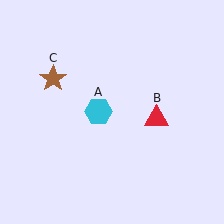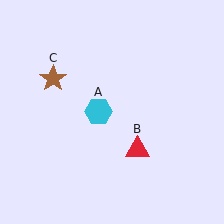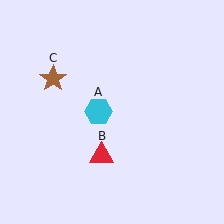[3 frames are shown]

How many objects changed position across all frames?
1 object changed position: red triangle (object B).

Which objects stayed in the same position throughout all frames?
Cyan hexagon (object A) and brown star (object C) remained stationary.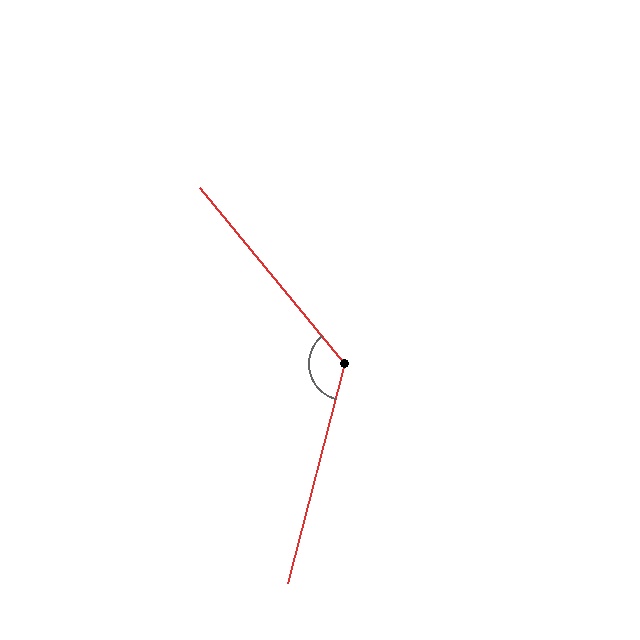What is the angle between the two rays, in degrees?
Approximately 126 degrees.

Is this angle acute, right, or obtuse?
It is obtuse.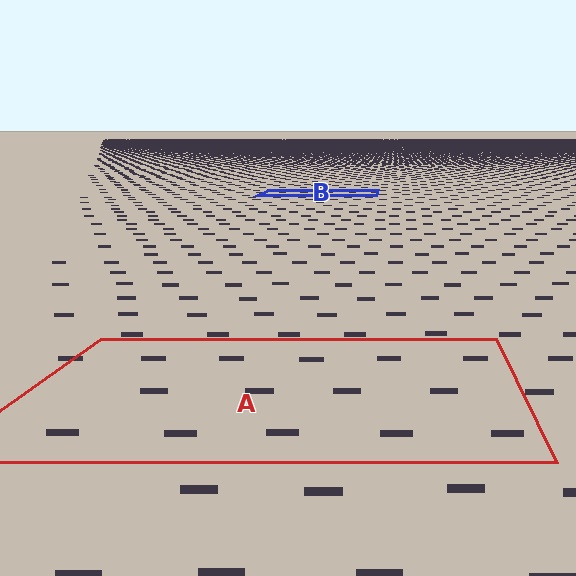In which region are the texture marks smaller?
The texture marks are smaller in region B, because it is farther away.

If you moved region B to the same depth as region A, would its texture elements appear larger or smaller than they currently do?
They would appear larger. At a closer depth, the same texture elements are projected at a bigger on-screen size.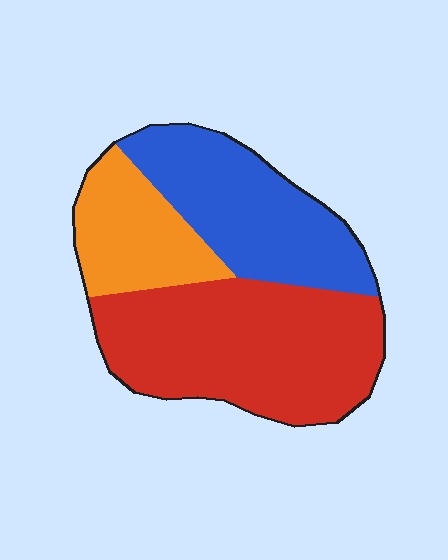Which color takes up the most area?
Red, at roughly 50%.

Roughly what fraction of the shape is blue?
Blue covers around 30% of the shape.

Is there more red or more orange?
Red.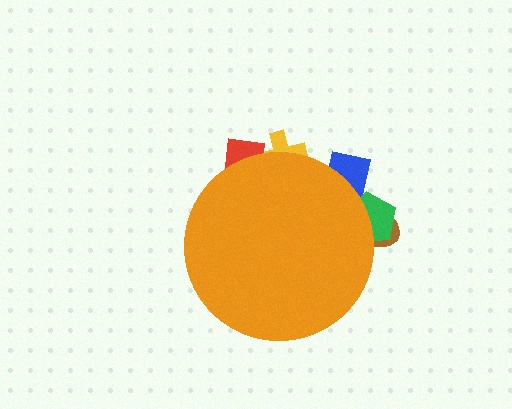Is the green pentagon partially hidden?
Yes, the green pentagon is partially hidden behind the orange circle.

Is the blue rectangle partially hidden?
Yes, the blue rectangle is partially hidden behind the orange circle.